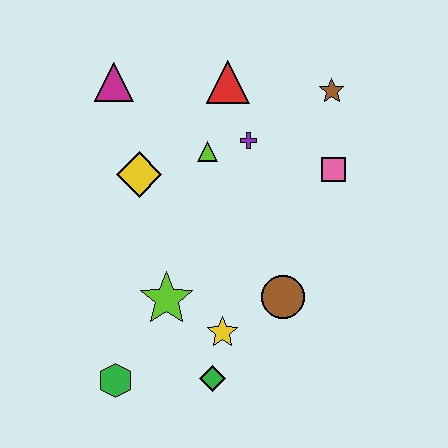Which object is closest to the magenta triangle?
The yellow diamond is closest to the magenta triangle.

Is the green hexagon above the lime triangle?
No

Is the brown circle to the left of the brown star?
Yes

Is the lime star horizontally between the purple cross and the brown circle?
No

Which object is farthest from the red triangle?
The green hexagon is farthest from the red triangle.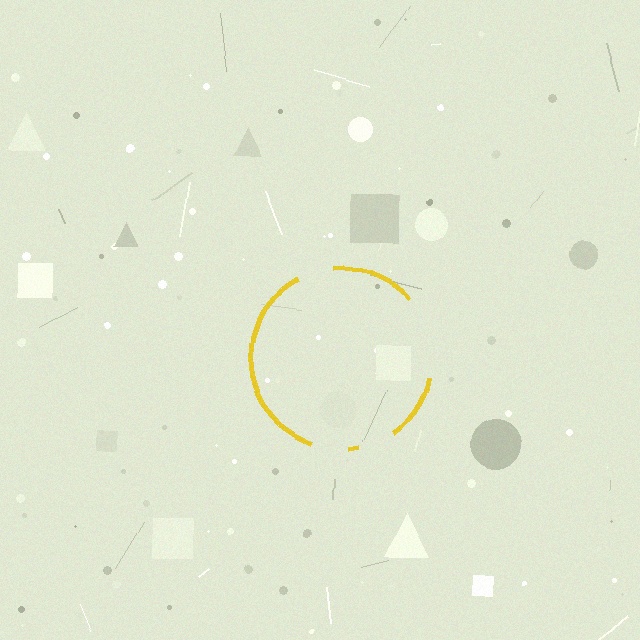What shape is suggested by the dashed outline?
The dashed outline suggests a circle.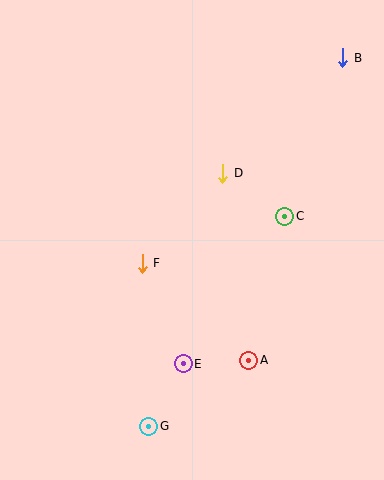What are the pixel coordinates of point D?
Point D is at (223, 173).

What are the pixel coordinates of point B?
Point B is at (343, 58).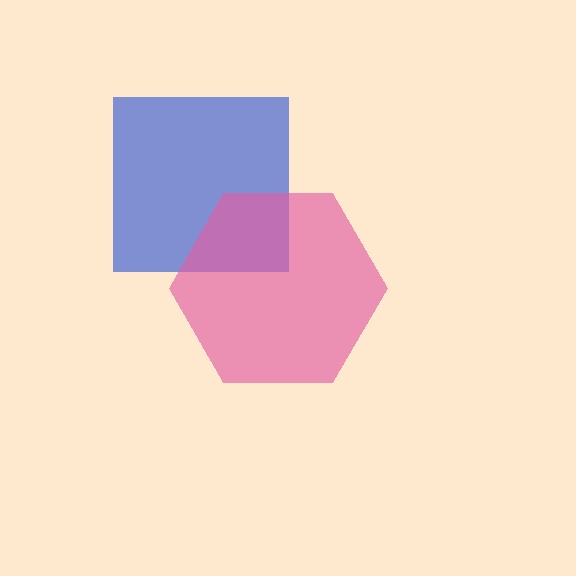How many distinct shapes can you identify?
There are 2 distinct shapes: a blue square, a pink hexagon.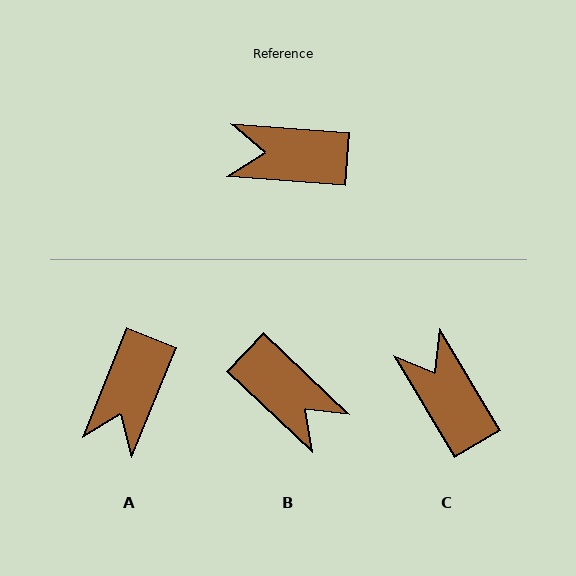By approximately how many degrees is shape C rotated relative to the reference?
Approximately 55 degrees clockwise.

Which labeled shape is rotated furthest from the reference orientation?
B, about 141 degrees away.